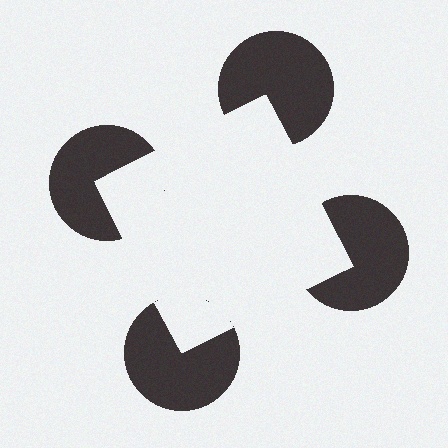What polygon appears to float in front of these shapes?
An illusory square — its edges are inferred from the aligned wedge cuts in the pac-man discs, not physically drawn.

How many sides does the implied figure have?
4 sides.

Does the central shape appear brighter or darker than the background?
It typically appears slightly brighter than the background, even though no actual brightness change is drawn.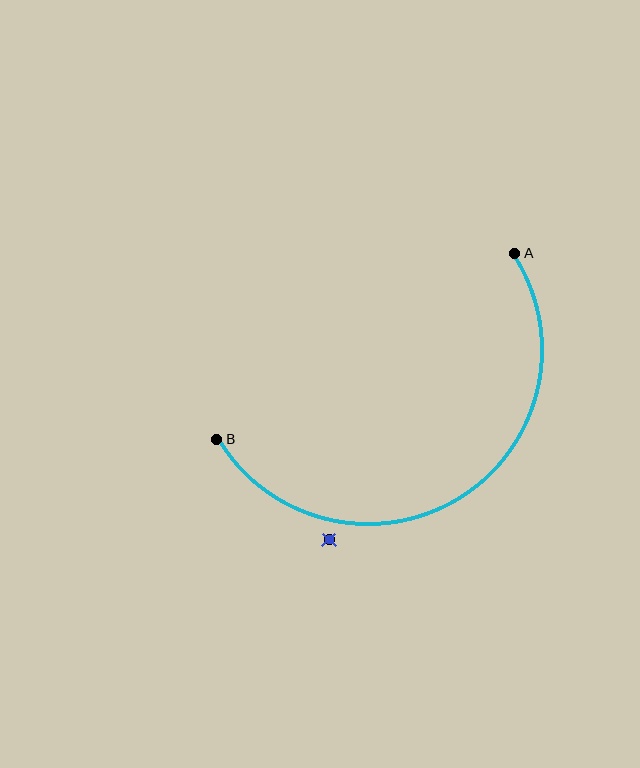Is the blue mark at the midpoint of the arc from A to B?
No — the blue mark does not lie on the arc at all. It sits slightly outside the curve.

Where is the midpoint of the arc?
The arc midpoint is the point on the curve farthest from the straight line joining A and B. It sits below that line.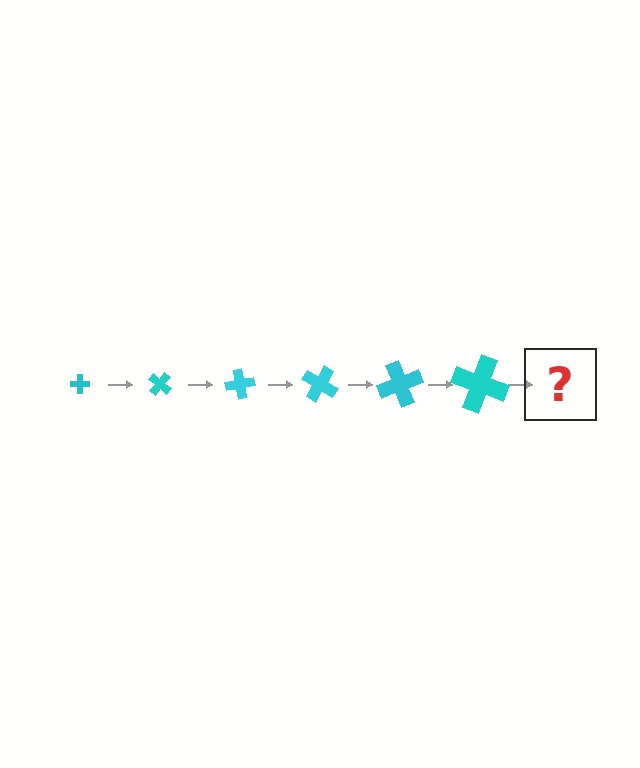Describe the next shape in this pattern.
It should be a cross, larger than the previous one and rotated 240 degrees from the start.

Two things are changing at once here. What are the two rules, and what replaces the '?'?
The two rules are that the cross grows larger each step and it rotates 40 degrees each step. The '?' should be a cross, larger than the previous one and rotated 240 degrees from the start.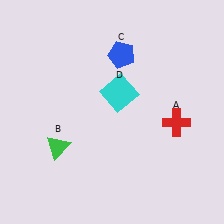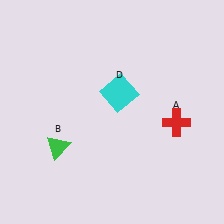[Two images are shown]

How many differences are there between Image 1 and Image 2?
There is 1 difference between the two images.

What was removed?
The blue pentagon (C) was removed in Image 2.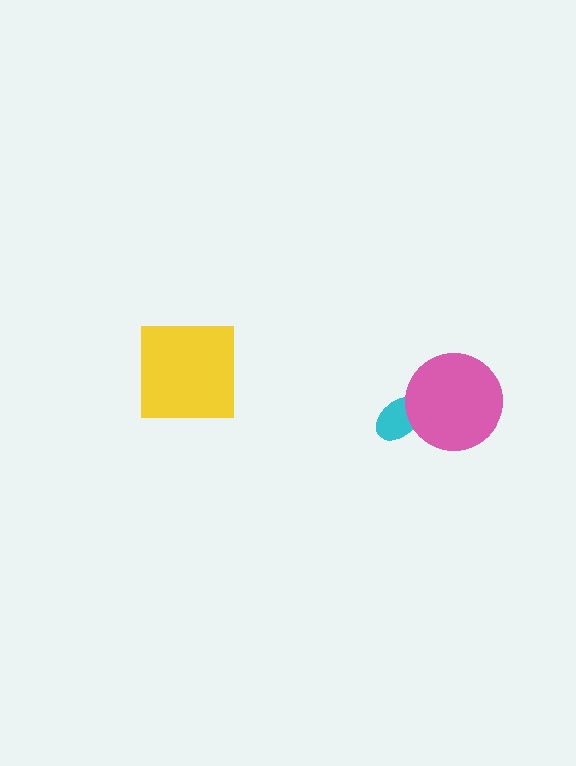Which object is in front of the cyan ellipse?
The pink circle is in front of the cyan ellipse.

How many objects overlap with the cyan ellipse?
1 object overlaps with the cyan ellipse.